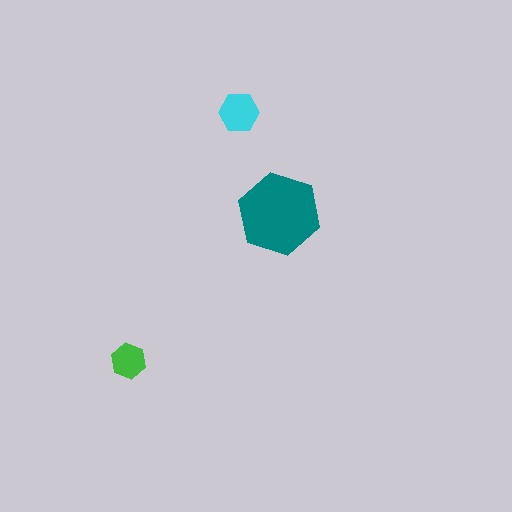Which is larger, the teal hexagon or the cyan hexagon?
The teal one.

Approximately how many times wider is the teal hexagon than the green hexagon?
About 2.5 times wider.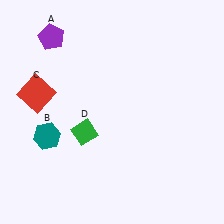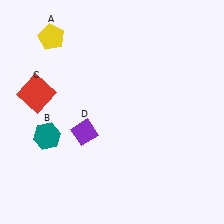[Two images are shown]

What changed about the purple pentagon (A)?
In Image 1, A is purple. In Image 2, it changed to yellow.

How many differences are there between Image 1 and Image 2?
There are 2 differences between the two images.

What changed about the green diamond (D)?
In Image 1, D is green. In Image 2, it changed to purple.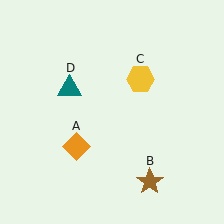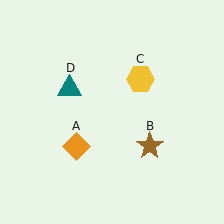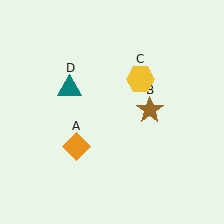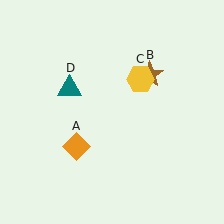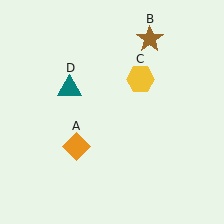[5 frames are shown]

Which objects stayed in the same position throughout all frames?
Orange diamond (object A) and yellow hexagon (object C) and teal triangle (object D) remained stationary.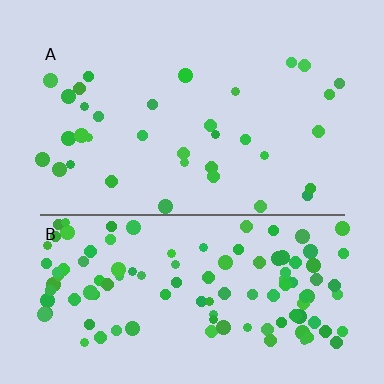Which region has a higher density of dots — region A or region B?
B (the bottom).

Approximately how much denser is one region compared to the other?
Approximately 3.4× — region B over region A.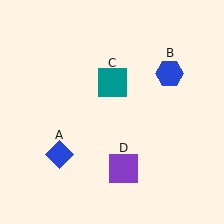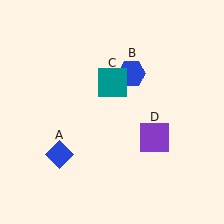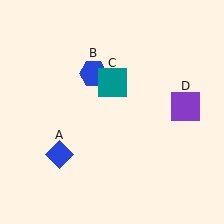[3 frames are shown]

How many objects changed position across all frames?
2 objects changed position: blue hexagon (object B), purple square (object D).